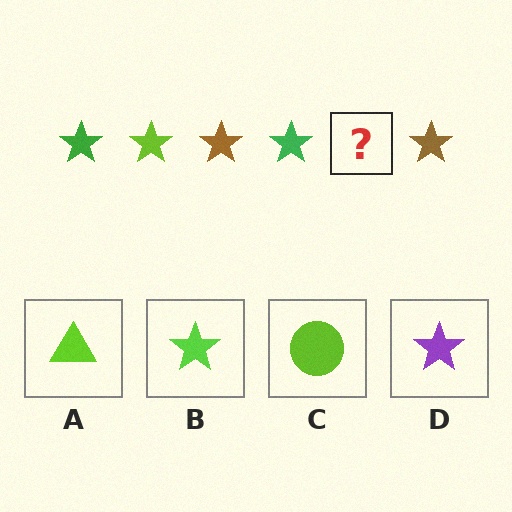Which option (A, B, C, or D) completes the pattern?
B.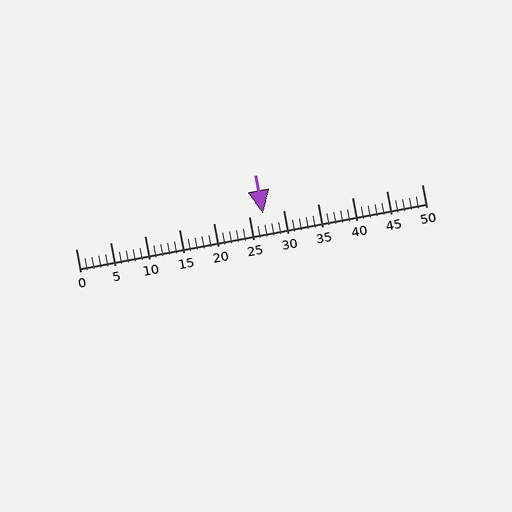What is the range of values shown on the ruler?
The ruler shows values from 0 to 50.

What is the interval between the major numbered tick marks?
The major tick marks are spaced 5 units apart.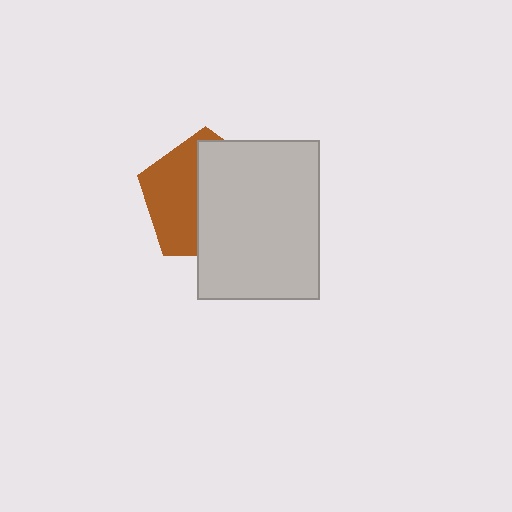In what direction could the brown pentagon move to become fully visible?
The brown pentagon could move left. That would shift it out from behind the light gray rectangle entirely.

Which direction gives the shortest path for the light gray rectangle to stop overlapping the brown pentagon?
Moving right gives the shortest separation.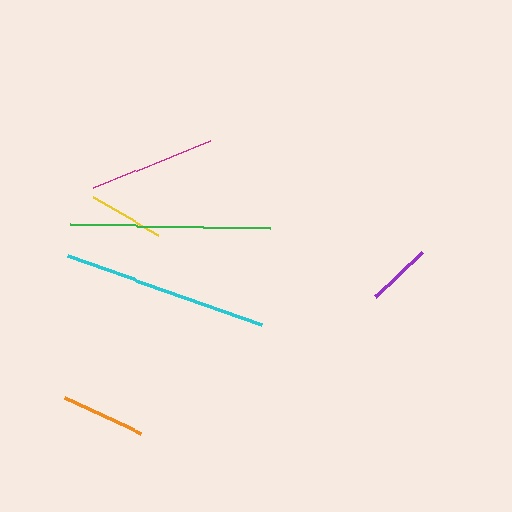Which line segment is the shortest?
The purple line is the shortest at approximately 65 pixels.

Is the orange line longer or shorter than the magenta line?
The magenta line is longer than the orange line.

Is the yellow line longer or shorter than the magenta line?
The magenta line is longer than the yellow line.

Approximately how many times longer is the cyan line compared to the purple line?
The cyan line is approximately 3.1 times the length of the purple line.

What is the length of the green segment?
The green segment is approximately 200 pixels long.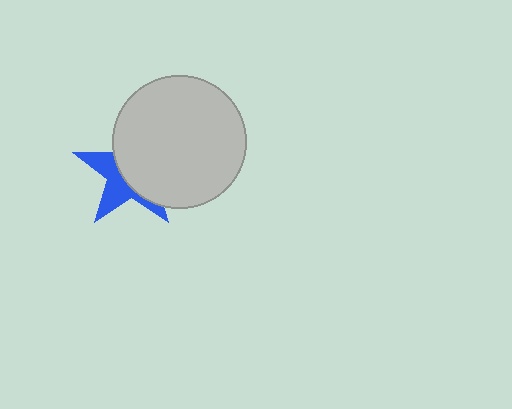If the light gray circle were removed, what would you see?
You would see the complete blue star.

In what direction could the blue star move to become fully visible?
The blue star could move left. That would shift it out from behind the light gray circle entirely.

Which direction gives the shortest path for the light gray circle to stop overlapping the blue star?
Moving right gives the shortest separation.